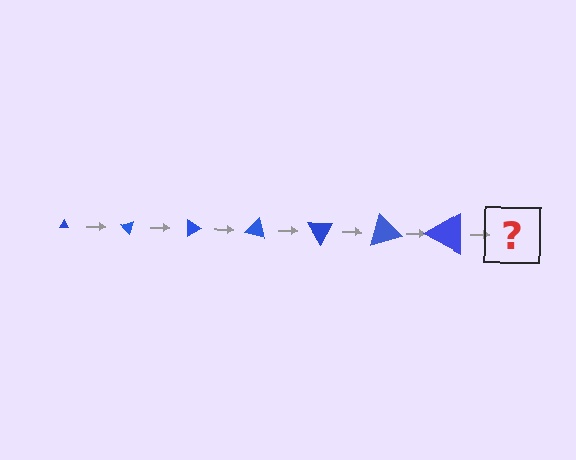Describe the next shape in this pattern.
It should be a triangle, larger than the previous one and rotated 315 degrees from the start.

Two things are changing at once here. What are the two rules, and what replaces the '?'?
The two rules are that the triangle grows larger each step and it rotates 45 degrees each step. The '?' should be a triangle, larger than the previous one and rotated 315 degrees from the start.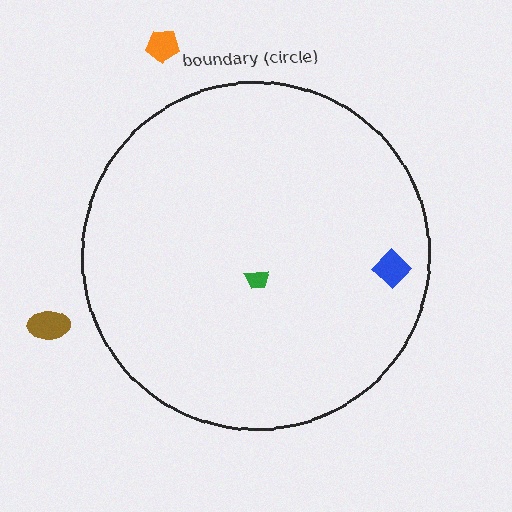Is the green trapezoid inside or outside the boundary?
Inside.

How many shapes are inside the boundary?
2 inside, 2 outside.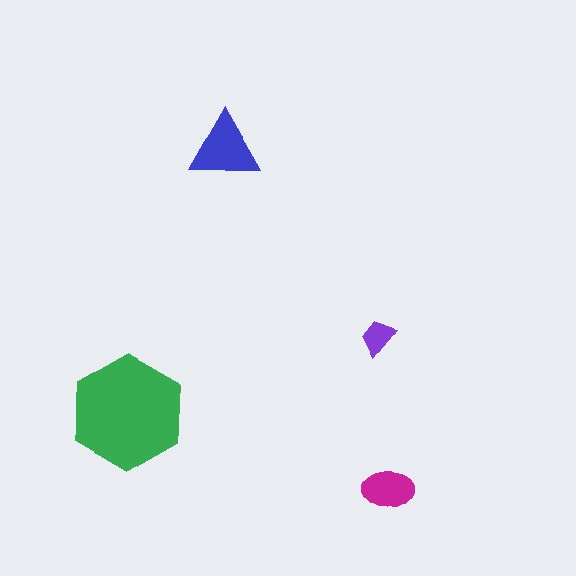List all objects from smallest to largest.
The purple trapezoid, the magenta ellipse, the blue triangle, the green hexagon.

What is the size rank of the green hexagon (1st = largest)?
1st.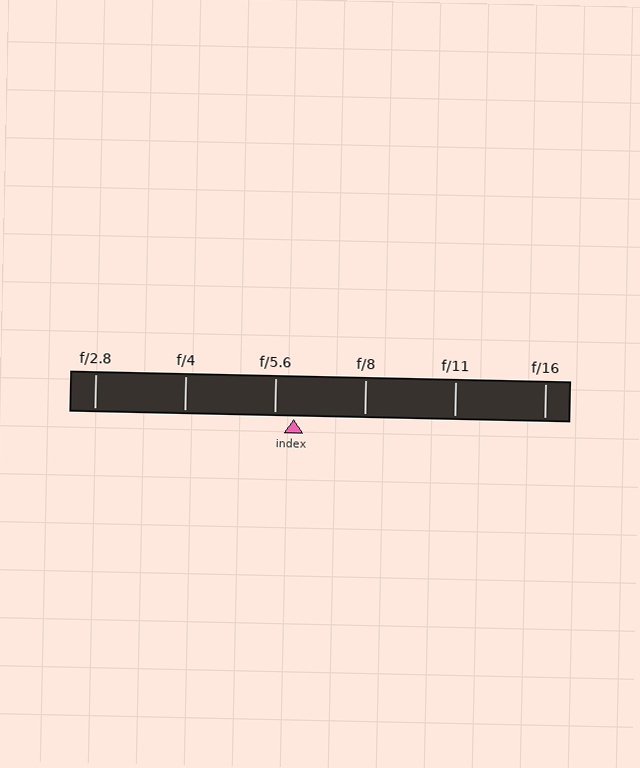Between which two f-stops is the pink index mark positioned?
The index mark is between f/5.6 and f/8.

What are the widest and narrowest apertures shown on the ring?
The widest aperture shown is f/2.8 and the narrowest is f/16.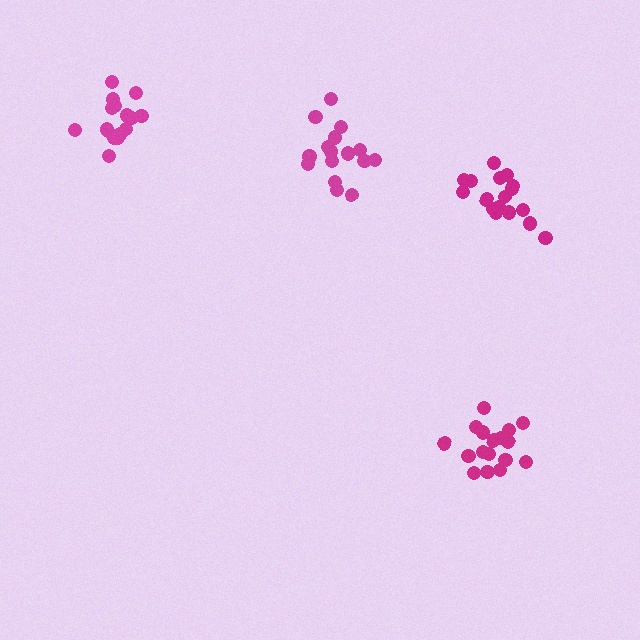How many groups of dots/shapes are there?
There are 4 groups.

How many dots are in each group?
Group 1: 17 dots, Group 2: 16 dots, Group 3: 16 dots, Group 4: 17 dots (66 total).